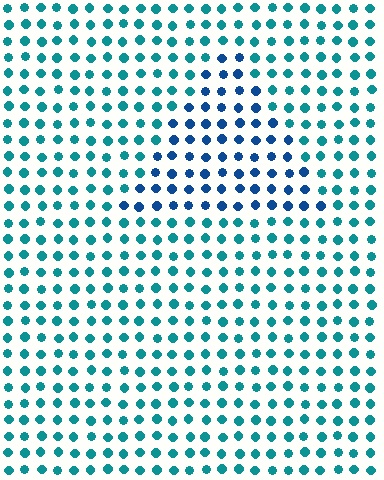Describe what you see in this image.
The image is filled with small teal elements in a uniform arrangement. A triangle-shaped region is visible where the elements are tinted to a slightly different hue, forming a subtle color boundary.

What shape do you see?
I see a triangle.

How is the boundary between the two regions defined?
The boundary is defined purely by a slight shift in hue (about 32 degrees). Spacing, size, and orientation are identical on both sides.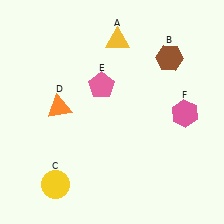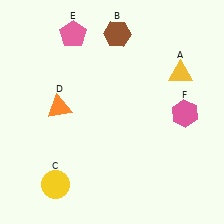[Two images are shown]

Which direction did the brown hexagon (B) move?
The brown hexagon (B) moved left.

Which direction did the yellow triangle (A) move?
The yellow triangle (A) moved right.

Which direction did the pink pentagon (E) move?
The pink pentagon (E) moved up.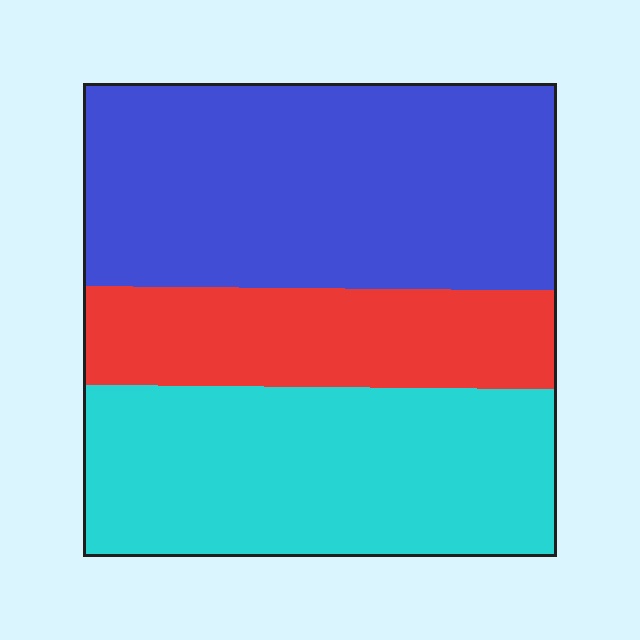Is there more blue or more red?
Blue.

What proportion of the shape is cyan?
Cyan takes up between a quarter and a half of the shape.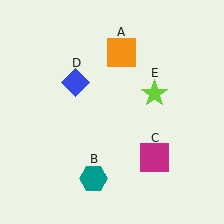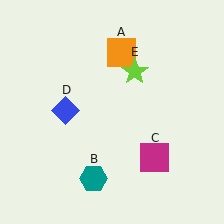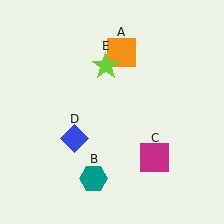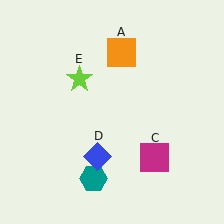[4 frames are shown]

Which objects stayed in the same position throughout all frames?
Orange square (object A) and teal hexagon (object B) and magenta square (object C) remained stationary.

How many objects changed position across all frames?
2 objects changed position: blue diamond (object D), lime star (object E).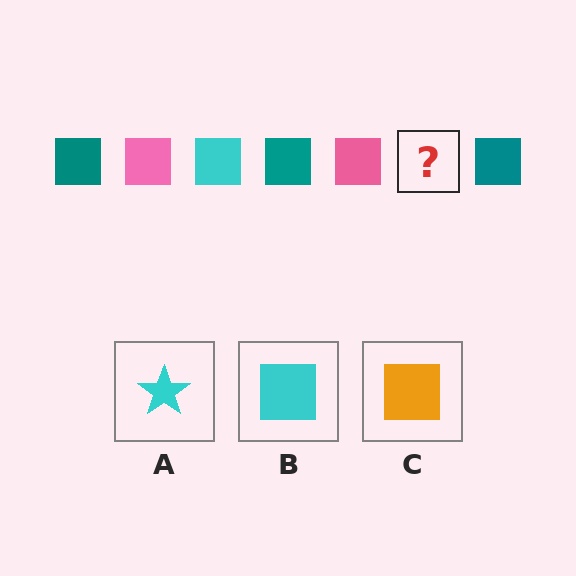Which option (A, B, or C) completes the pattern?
B.